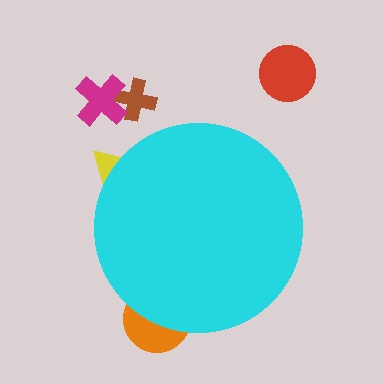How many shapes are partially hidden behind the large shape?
2 shapes are partially hidden.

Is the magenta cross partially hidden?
No, the magenta cross is fully visible.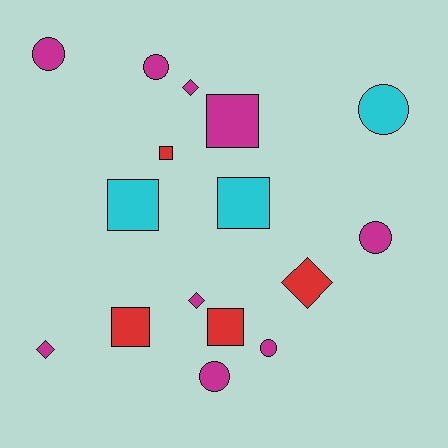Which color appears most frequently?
Magenta, with 9 objects.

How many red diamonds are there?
There is 1 red diamond.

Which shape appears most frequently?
Circle, with 6 objects.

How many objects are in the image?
There are 16 objects.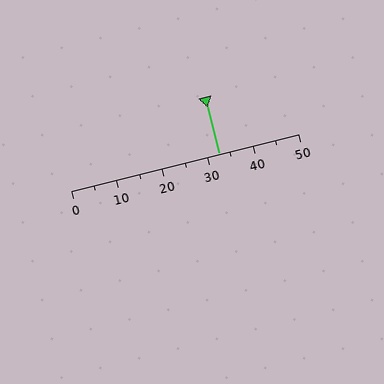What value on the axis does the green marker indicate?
The marker indicates approximately 32.5.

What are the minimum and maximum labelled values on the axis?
The axis runs from 0 to 50.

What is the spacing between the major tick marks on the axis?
The major ticks are spaced 10 apart.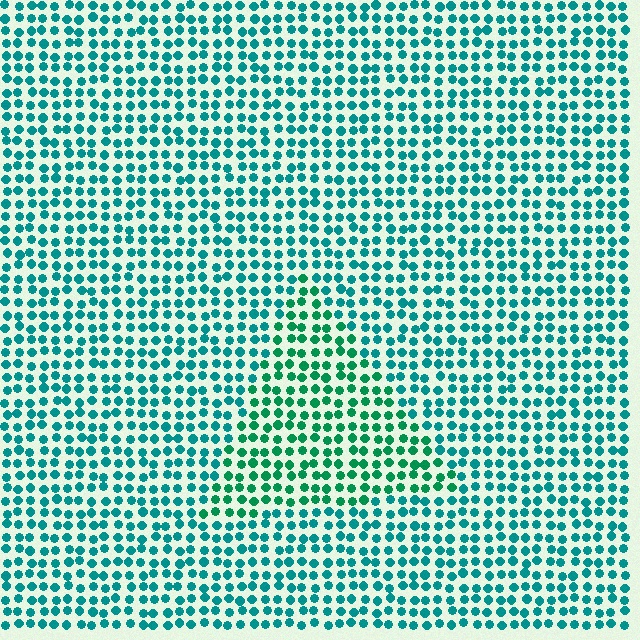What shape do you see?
I see a triangle.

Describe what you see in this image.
The image is filled with small teal elements in a uniform arrangement. A triangle-shaped region is visible where the elements are tinted to a slightly different hue, forming a subtle color boundary.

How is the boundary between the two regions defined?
The boundary is defined purely by a slight shift in hue (about 26 degrees). Spacing, size, and orientation are identical on both sides.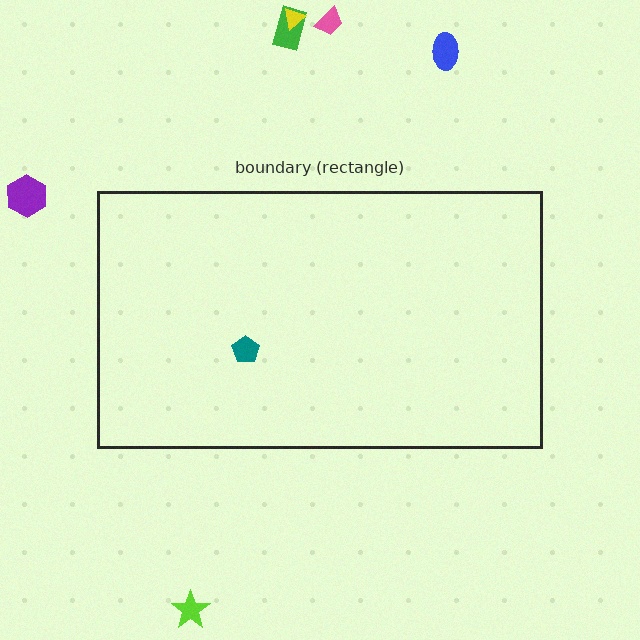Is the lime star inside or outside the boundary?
Outside.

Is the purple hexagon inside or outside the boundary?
Outside.